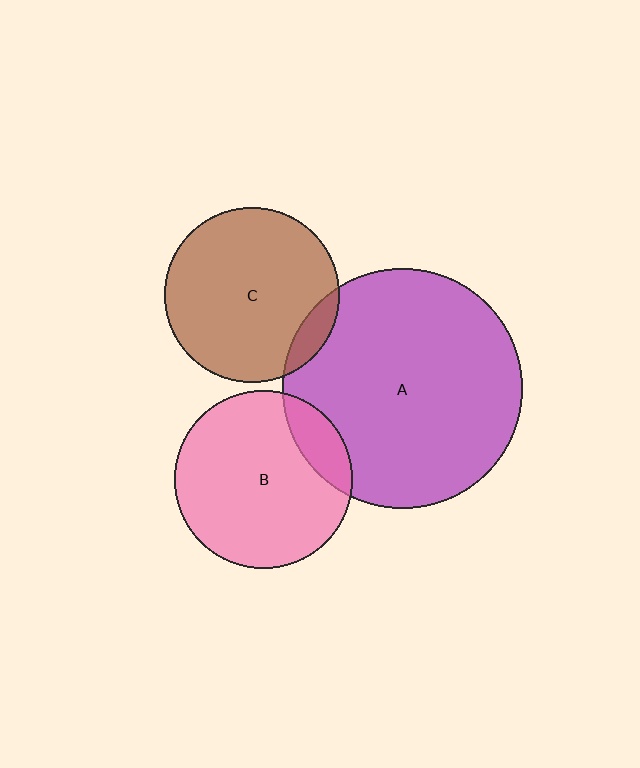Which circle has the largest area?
Circle A (purple).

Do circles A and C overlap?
Yes.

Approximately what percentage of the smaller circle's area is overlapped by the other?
Approximately 10%.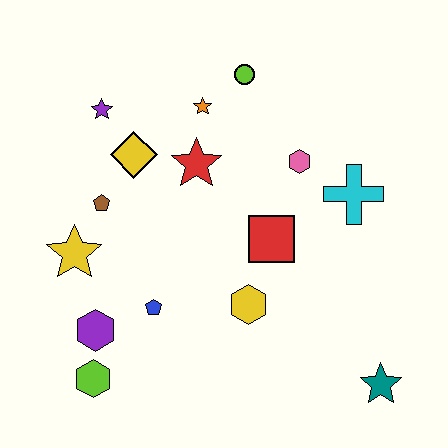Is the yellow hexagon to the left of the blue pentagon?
No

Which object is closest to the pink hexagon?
The cyan cross is closest to the pink hexagon.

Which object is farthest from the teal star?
The purple star is farthest from the teal star.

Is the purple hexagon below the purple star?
Yes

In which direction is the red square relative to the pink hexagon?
The red square is below the pink hexagon.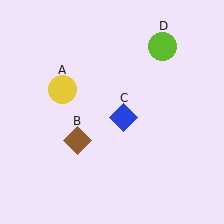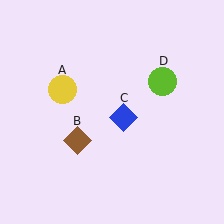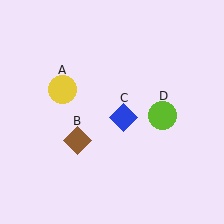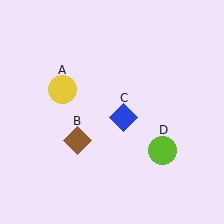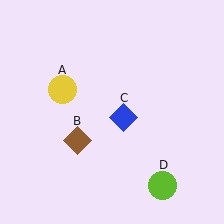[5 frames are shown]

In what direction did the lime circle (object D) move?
The lime circle (object D) moved down.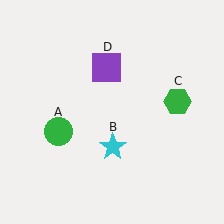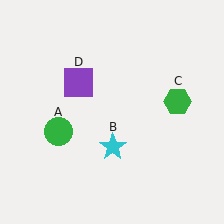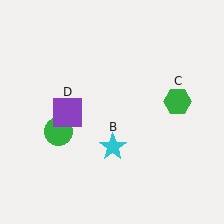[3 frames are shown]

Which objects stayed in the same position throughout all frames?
Green circle (object A) and cyan star (object B) and green hexagon (object C) remained stationary.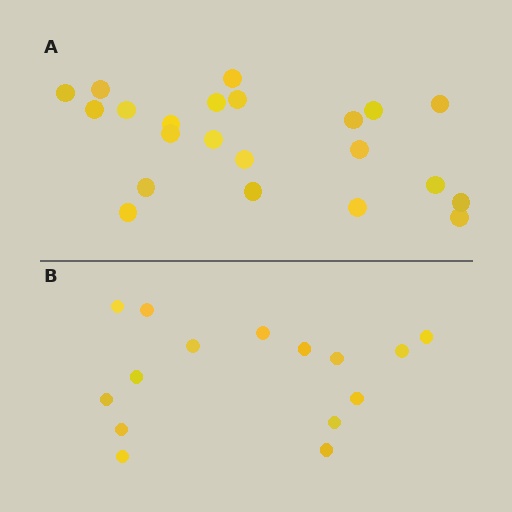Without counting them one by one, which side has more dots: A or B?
Region A (the top region) has more dots.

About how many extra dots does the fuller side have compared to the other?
Region A has roughly 8 or so more dots than region B.